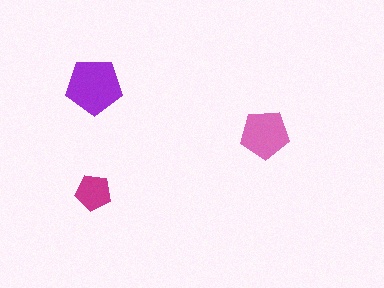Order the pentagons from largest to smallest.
the purple one, the pink one, the magenta one.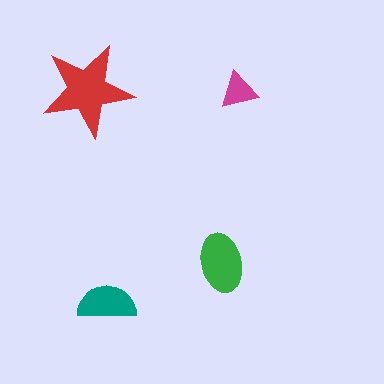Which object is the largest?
The red star.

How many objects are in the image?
There are 4 objects in the image.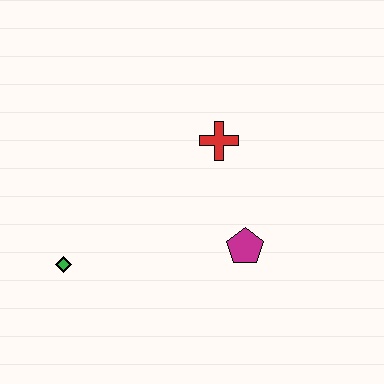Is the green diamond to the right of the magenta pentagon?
No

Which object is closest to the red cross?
The magenta pentagon is closest to the red cross.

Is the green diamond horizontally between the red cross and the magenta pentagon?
No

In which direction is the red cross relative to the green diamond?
The red cross is to the right of the green diamond.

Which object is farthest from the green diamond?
The red cross is farthest from the green diamond.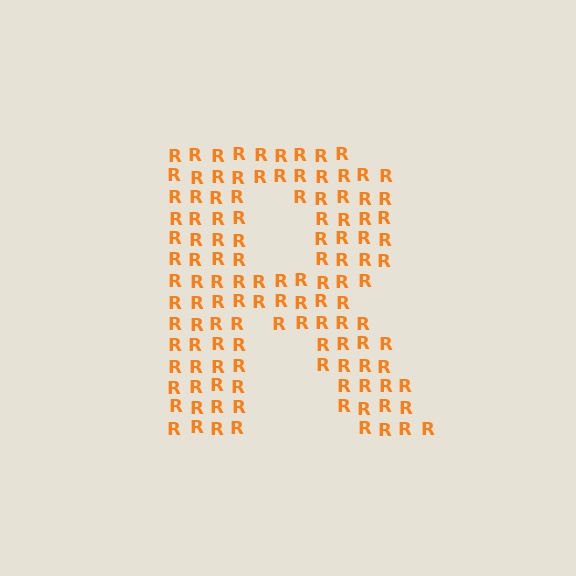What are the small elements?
The small elements are letter R's.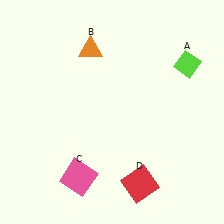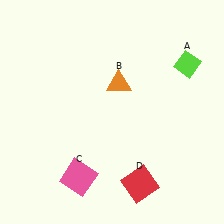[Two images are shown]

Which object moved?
The orange triangle (B) moved down.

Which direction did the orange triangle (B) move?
The orange triangle (B) moved down.